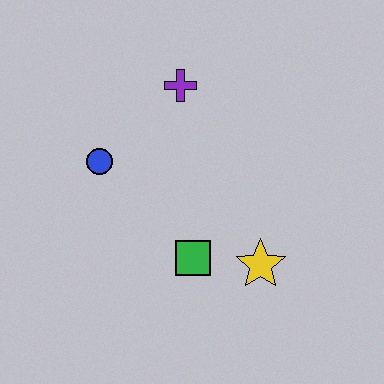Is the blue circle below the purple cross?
Yes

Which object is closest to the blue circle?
The purple cross is closest to the blue circle.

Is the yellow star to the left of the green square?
No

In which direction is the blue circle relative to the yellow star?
The blue circle is to the left of the yellow star.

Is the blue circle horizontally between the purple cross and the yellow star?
No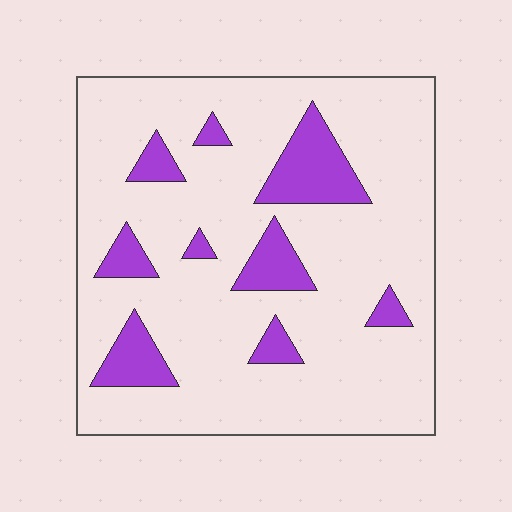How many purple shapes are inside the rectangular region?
9.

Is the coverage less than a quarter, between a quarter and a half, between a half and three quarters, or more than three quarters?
Less than a quarter.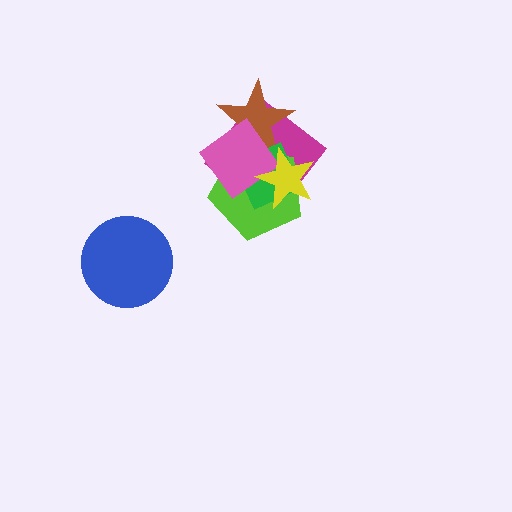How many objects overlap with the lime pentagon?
5 objects overlap with the lime pentagon.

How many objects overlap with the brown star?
5 objects overlap with the brown star.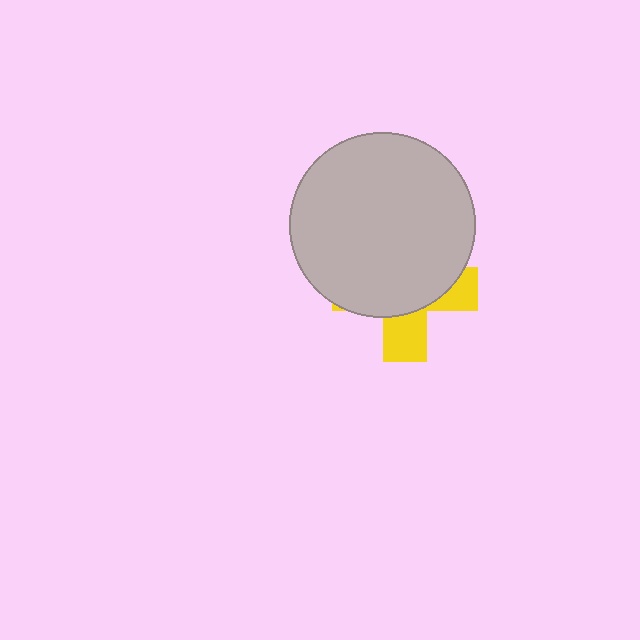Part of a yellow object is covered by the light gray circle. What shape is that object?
It is a cross.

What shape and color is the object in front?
The object in front is a light gray circle.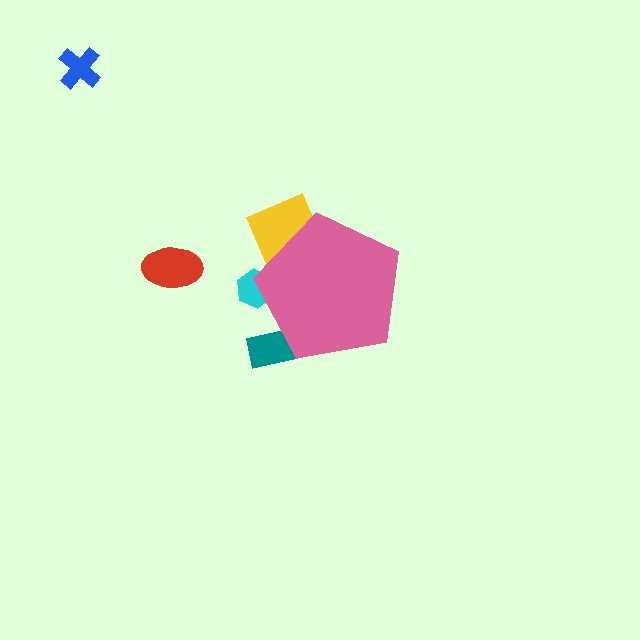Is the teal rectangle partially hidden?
Yes, the teal rectangle is partially hidden behind the pink pentagon.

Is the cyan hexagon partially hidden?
Yes, the cyan hexagon is partially hidden behind the pink pentagon.